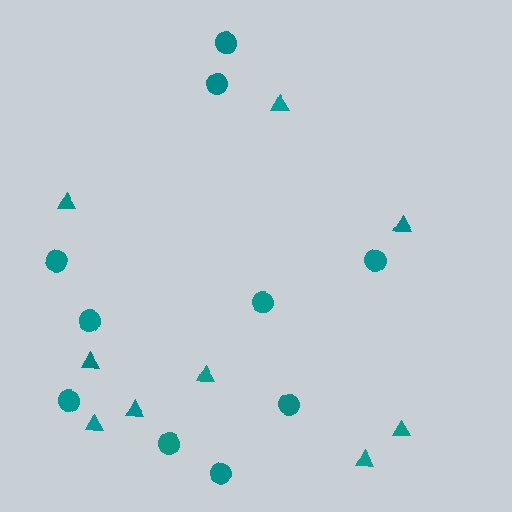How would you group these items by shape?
There are 2 groups: one group of circles (10) and one group of triangles (9).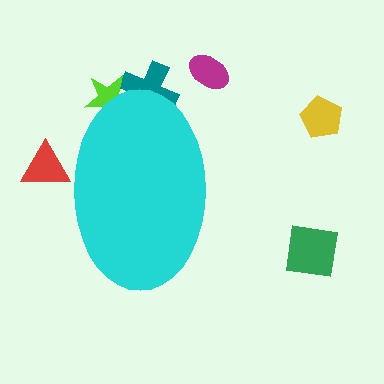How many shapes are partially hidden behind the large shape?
3 shapes are partially hidden.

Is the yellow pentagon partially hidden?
No, the yellow pentagon is fully visible.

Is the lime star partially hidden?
Yes, the lime star is partially hidden behind the cyan ellipse.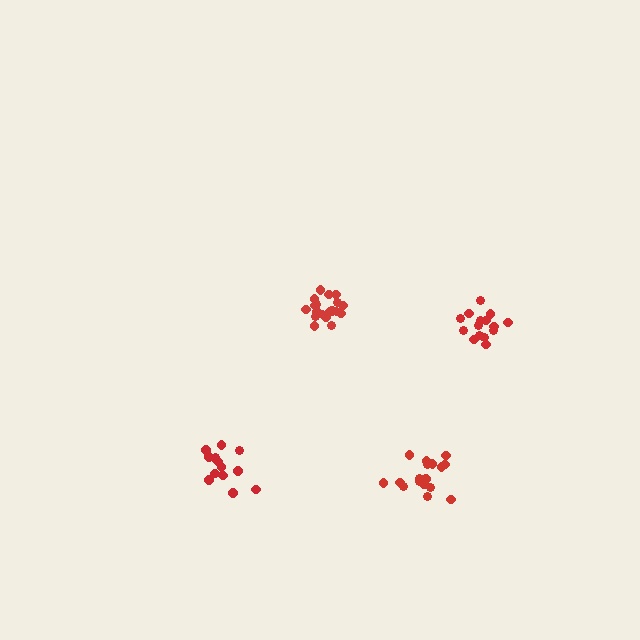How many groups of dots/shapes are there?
There are 4 groups.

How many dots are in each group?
Group 1: 18 dots, Group 2: 19 dots, Group 3: 15 dots, Group 4: 14 dots (66 total).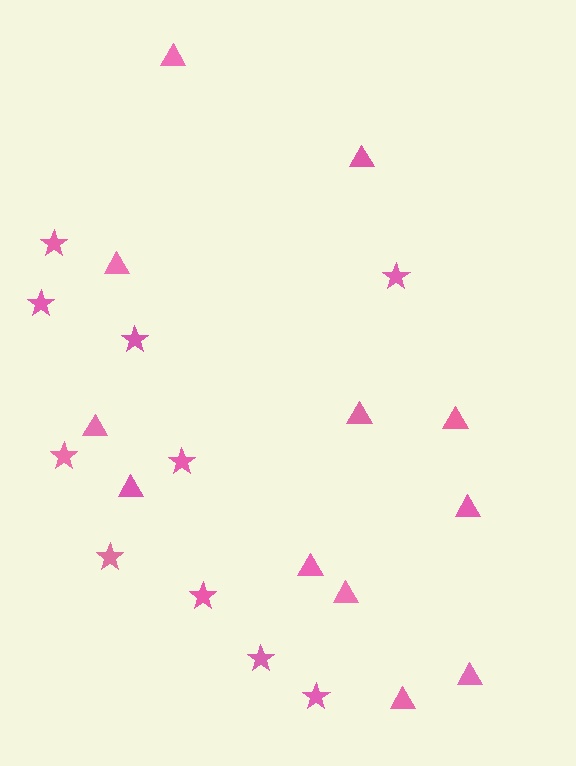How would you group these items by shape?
There are 2 groups: one group of triangles (12) and one group of stars (10).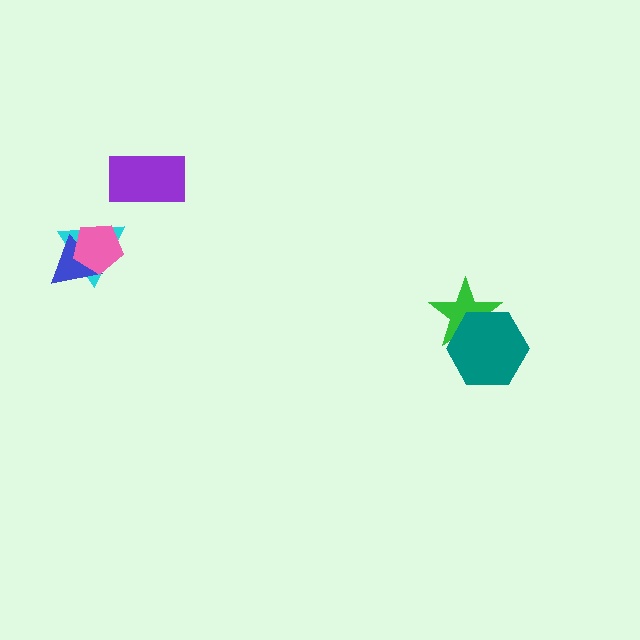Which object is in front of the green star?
The teal hexagon is in front of the green star.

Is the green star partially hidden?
Yes, it is partially covered by another shape.